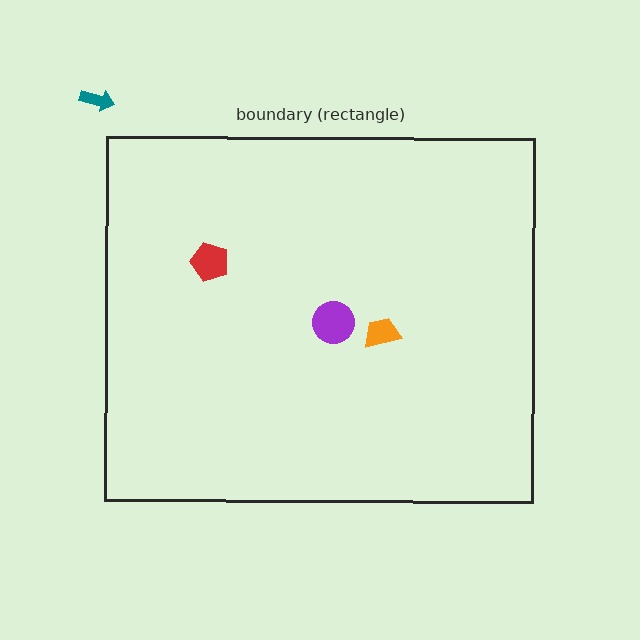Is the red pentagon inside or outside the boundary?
Inside.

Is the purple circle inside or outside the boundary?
Inside.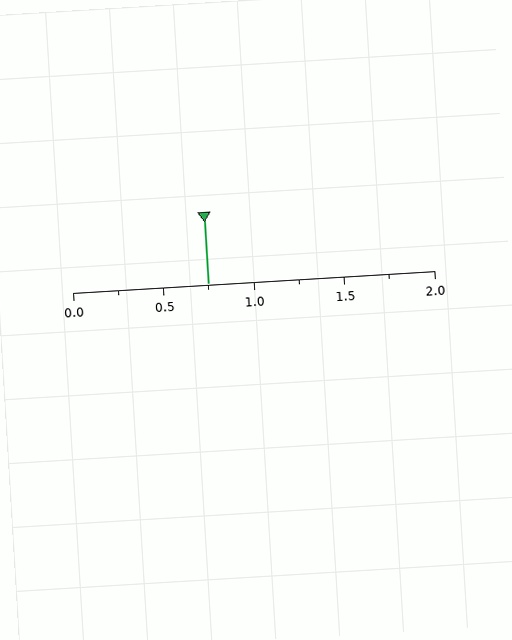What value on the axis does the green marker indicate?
The marker indicates approximately 0.75.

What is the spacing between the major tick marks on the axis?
The major ticks are spaced 0.5 apart.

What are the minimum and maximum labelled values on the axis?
The axis runs from 0.0 to 2.0.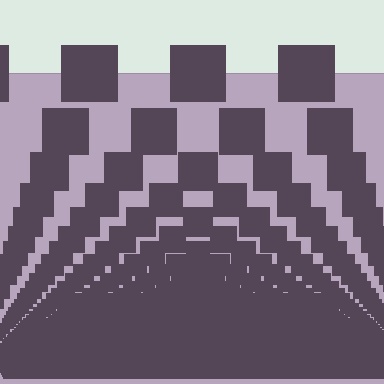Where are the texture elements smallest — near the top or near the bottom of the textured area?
Near the bottom.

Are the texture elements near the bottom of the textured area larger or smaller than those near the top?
Smaller. The gradient is inverted — elements near the bottom are smaller and denser.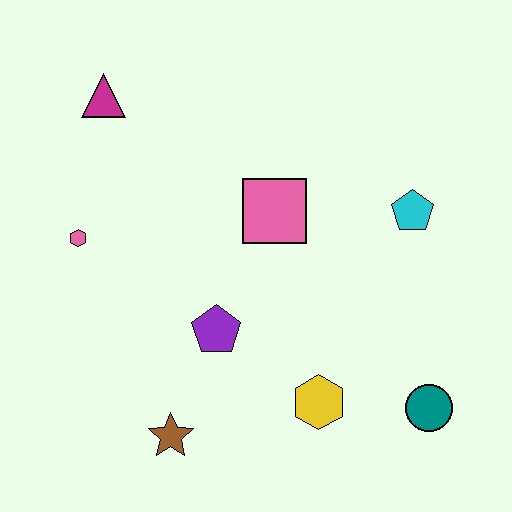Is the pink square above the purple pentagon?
Yes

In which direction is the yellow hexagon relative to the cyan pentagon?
The yellow hexagon is below the cyan pentagon.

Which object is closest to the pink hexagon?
The magenta triangle is closest to the pink hexagon.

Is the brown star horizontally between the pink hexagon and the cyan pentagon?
Yes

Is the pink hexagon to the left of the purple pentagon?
Yes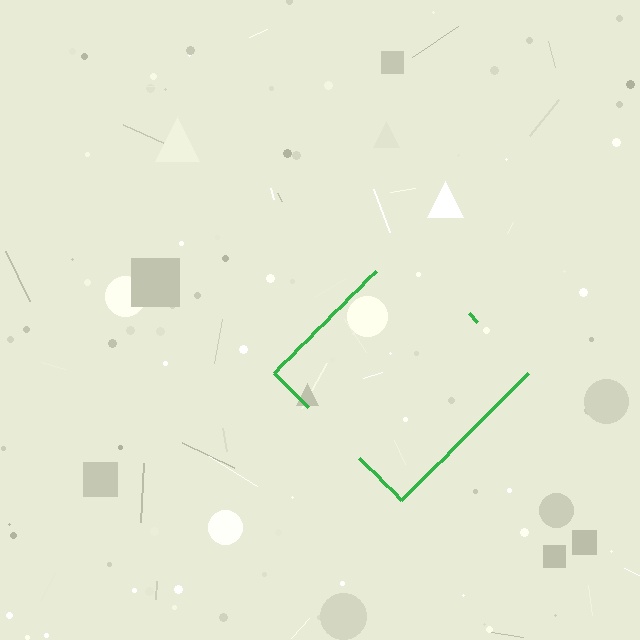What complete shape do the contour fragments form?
The contour fragments form a diamond.